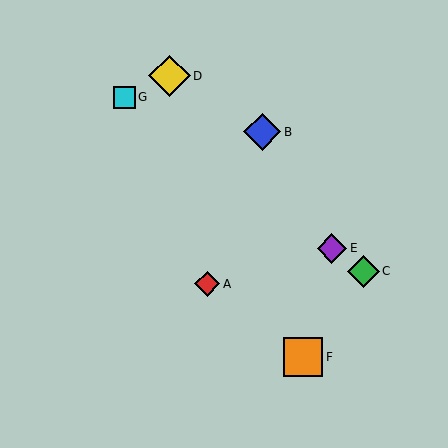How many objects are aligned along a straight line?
3 objects (C, E, G) are aligned along a straight line.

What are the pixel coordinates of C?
Object C is at (363, 271).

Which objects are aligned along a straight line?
Objects C, E, G are aligned along a straight line.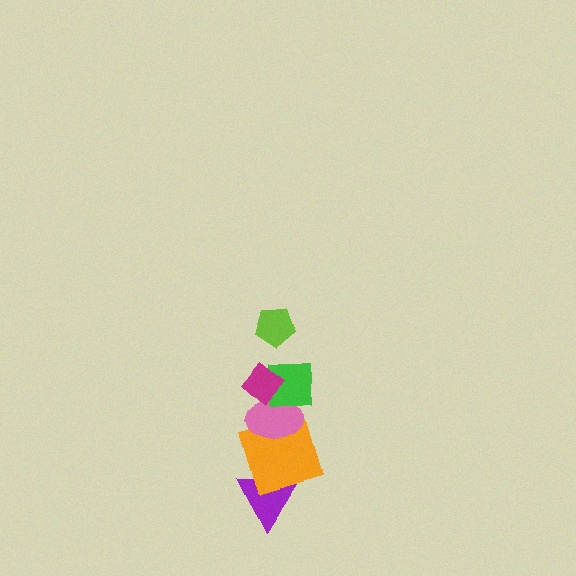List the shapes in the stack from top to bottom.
From top to bottom: the lime pentagon, the magenta diamond, the green square, the pink ellipse, the orange square, the purple triangle.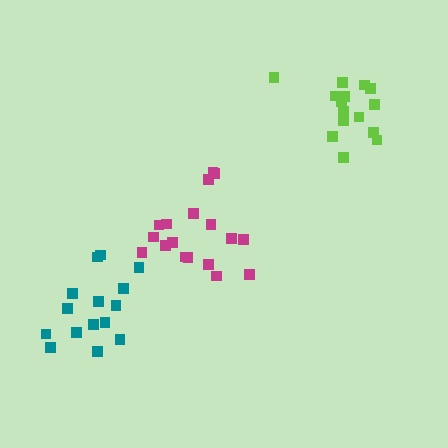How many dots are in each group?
Group 1: 18 dots, Group 2: 15 dots, Group 3: 15 dots (48 total).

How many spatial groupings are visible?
There are 3 spatial groupings.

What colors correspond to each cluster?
The clusters are colored: magenta, lime, teal.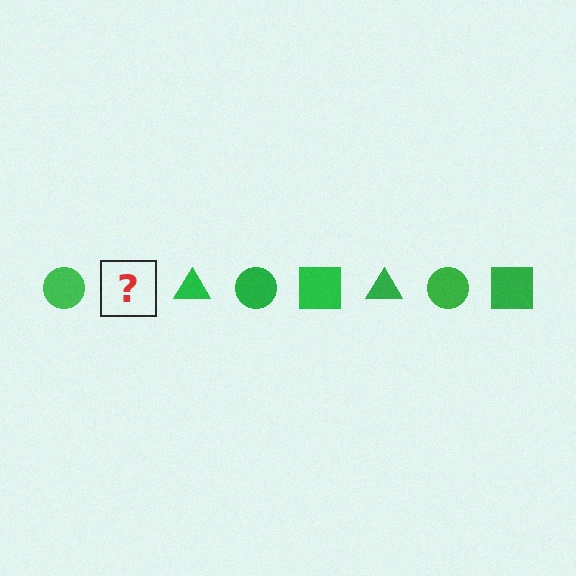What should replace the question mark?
The question mark should be replaced with a green square.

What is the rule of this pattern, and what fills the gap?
The rule is that the pattern cycles through circle, square, triangle shapes in green. The gap should be filled with a green square.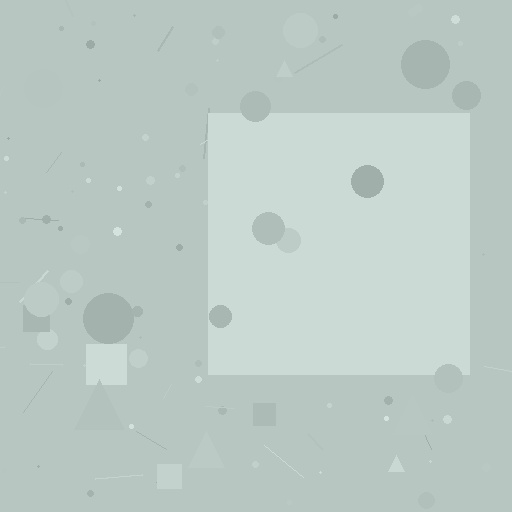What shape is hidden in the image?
A square is hidden in the image.